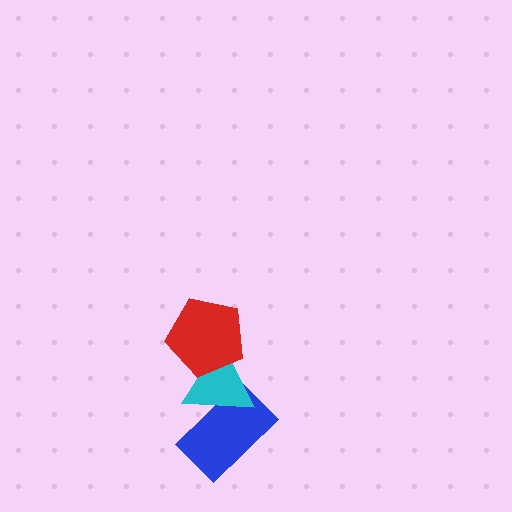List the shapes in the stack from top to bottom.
From top to bottom: the red pentagon, the cyan triangle, the blue rectangle.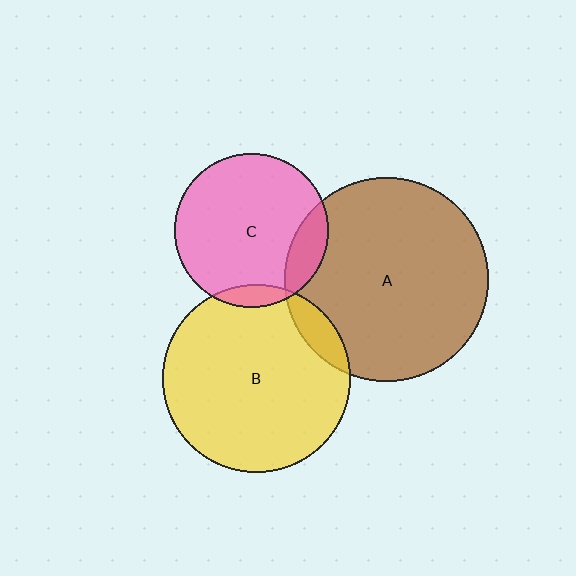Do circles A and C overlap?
Yes.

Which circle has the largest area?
Circle A (brown).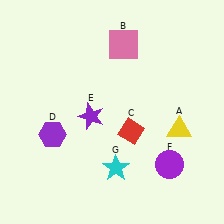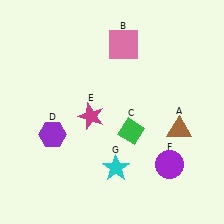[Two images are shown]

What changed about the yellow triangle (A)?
In Image 1, A is yellow. In Image 2, it changed to brown.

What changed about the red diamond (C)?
In Image 1, C is red. In Image 2, it changed to green.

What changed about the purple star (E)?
In Image 1, E is purple. In Image 2, it changed to magenta.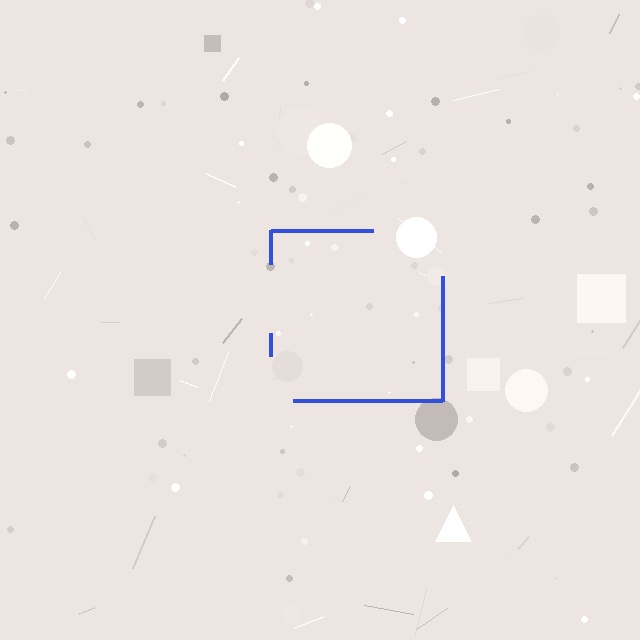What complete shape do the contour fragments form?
The contour fragments form a square.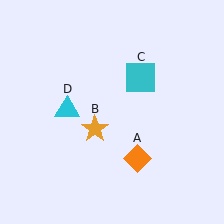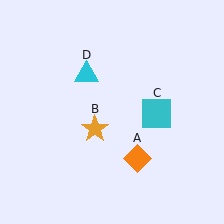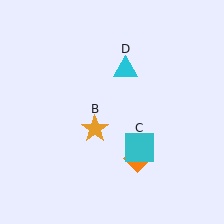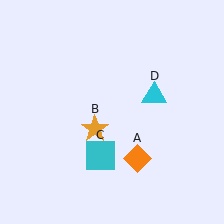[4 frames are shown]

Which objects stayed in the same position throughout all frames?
Orange diamond (object A) and orange star (object B) remained stationary.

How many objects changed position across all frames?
2 objects changed position: cyan square (object C), cyan triangle (object D).